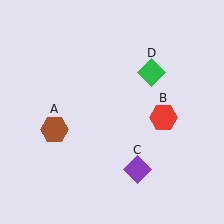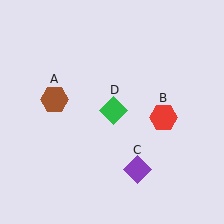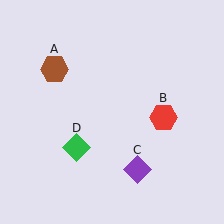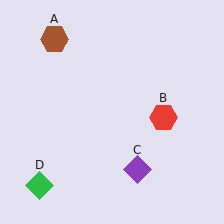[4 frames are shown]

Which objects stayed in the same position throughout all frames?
Red hexagon (object B) and purple diamond (object C) remained stationary.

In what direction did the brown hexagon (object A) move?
The brown hexagon (object A) moved up.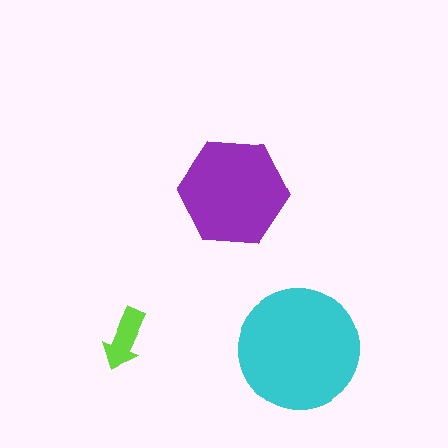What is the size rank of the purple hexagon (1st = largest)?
2nd.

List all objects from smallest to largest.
The lime arrow, the purple hexagon, the cyan circle.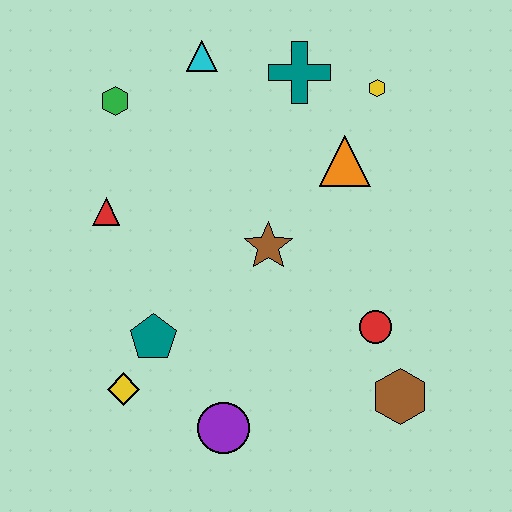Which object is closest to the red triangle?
The green hexagon is closest to the red triangle.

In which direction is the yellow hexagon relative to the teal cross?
The yellow hexagon is to the right of the teal cross.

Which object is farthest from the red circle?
The green hexagon is farthest from the red circle.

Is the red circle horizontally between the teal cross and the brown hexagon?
Yes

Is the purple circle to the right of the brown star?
No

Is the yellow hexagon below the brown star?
No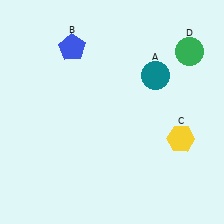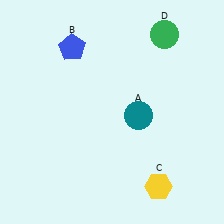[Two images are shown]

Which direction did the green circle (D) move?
The green circle (D) moved left.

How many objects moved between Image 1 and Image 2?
3 objects moved between the two images.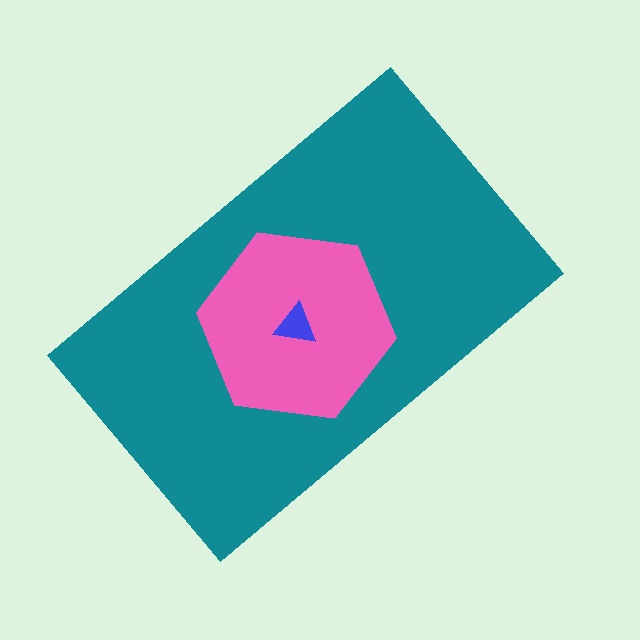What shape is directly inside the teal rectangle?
The pink hexagon.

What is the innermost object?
The blue triangle.